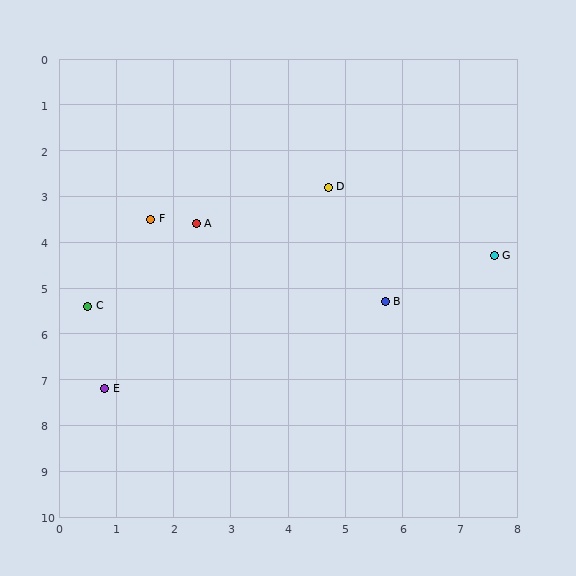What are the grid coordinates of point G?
Point G is at approximately (7.6, 4.3).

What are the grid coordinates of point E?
Point E is at approximately (0.8, 7.2).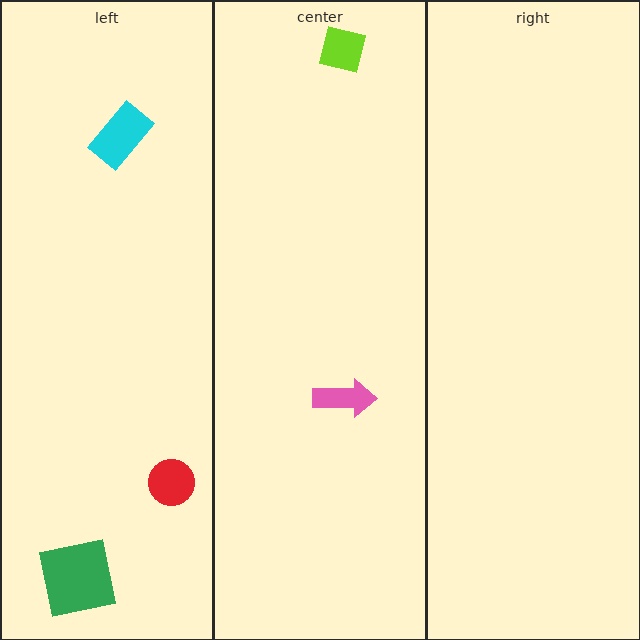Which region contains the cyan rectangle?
The left region.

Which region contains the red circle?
The left region.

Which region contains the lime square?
The center region.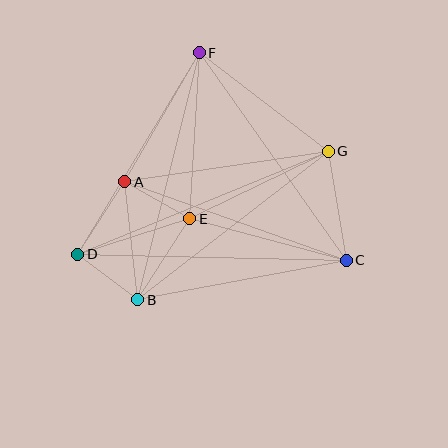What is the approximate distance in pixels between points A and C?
The distance between A and C is approximately 235 pixels.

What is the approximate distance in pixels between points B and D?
The distance between B and D is approximately 75 pixels.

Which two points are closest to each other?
Points A and E are closest to each other.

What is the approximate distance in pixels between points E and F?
The distance between E and F is approximately 166 pixels.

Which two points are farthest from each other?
Points D and G are farthest from each other.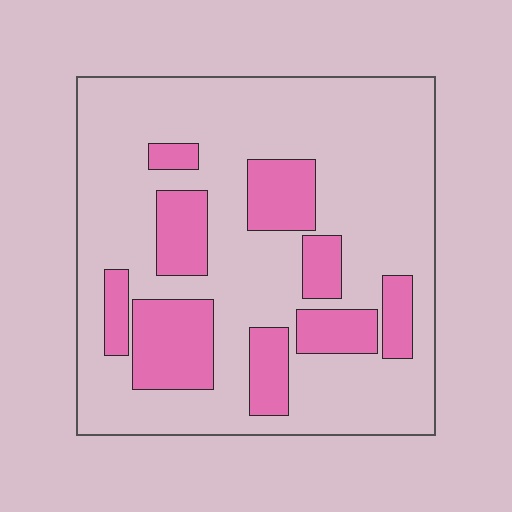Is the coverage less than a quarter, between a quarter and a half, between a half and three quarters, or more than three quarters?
Between a quarter and a half.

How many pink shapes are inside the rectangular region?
9.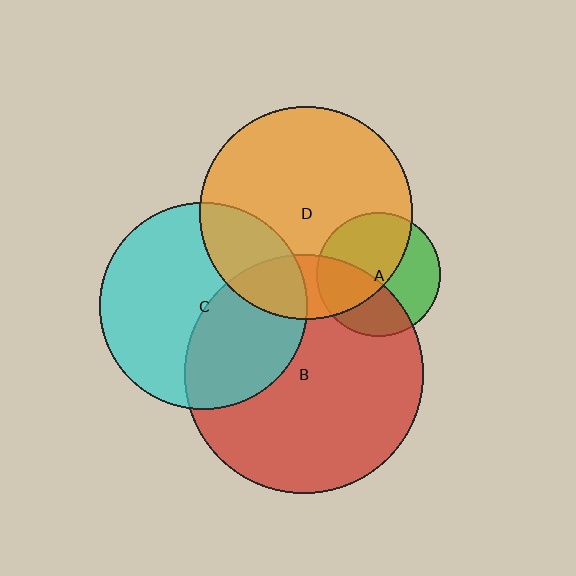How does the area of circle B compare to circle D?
Approximately 1.3 times.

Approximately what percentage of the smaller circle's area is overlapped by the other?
Approximately 20%.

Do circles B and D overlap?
Yes.